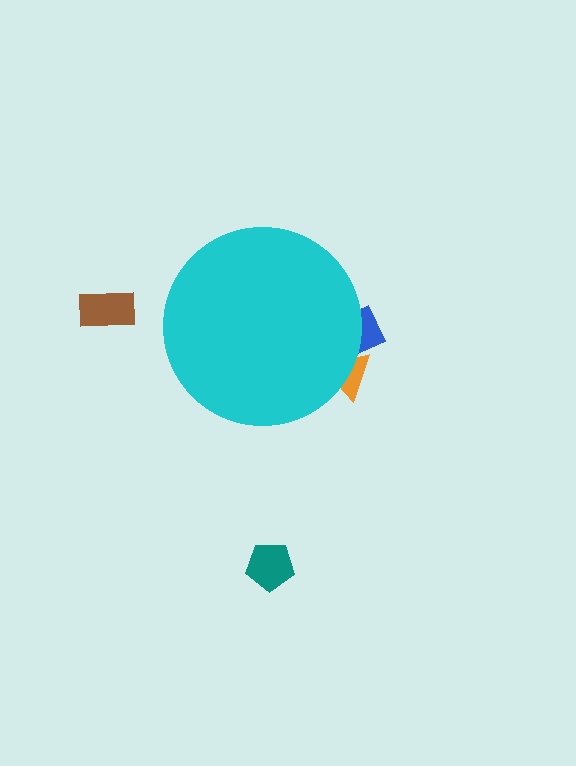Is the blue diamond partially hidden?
Yes, the blue diamond is partially hidden behind the cyan circle.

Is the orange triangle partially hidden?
Yes, the orange triangle is partially hidden behind the cyan circle.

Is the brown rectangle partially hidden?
No, the brown rectangle is fully visible.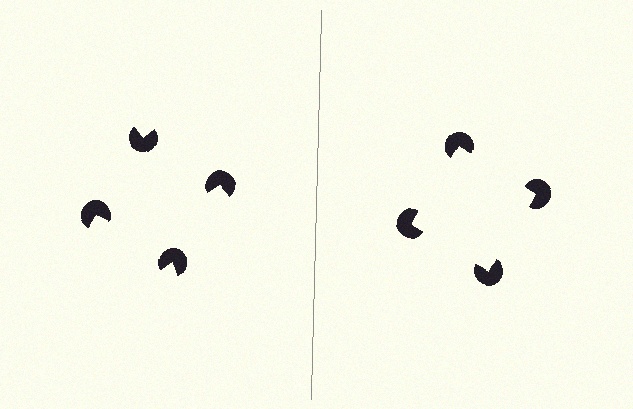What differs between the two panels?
The pac-man discs are positioned identically on both sides; only the wedge orientations differ. On the right they align to a square; on the left they are misaligned.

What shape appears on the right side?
An illusory square.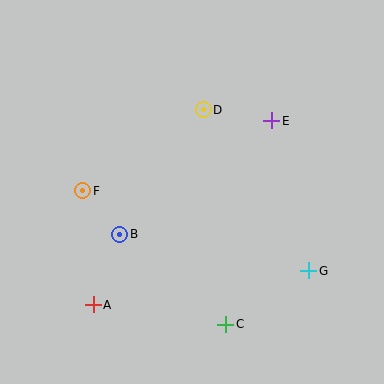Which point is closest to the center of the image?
Point D at (203, 110) is closest to the center.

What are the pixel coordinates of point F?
Point F is at (83, 191).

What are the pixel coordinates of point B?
Point B is at (120, 234).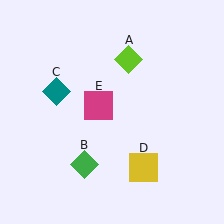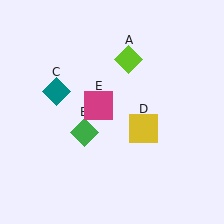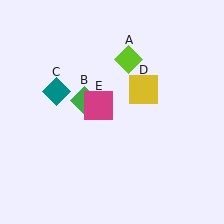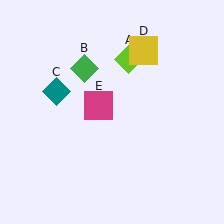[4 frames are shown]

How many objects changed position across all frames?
2 objects changed position: green diamond (object B), yellow square (object D).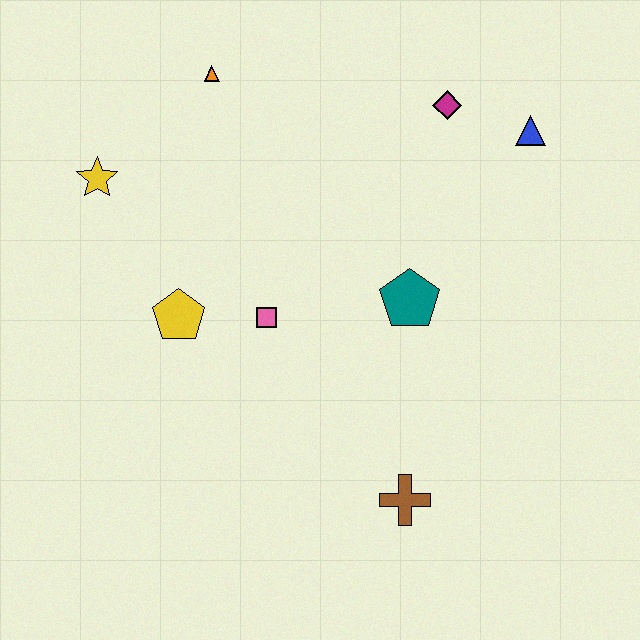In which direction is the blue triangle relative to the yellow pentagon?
The blue triangle is to the right of the yellow pentagon.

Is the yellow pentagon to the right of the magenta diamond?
No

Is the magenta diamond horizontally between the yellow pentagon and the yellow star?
No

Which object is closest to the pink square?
The yellow pentagon is closest to the pink square.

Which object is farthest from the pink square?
The blue triangle is farthest from the pink square.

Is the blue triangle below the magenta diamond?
Yes